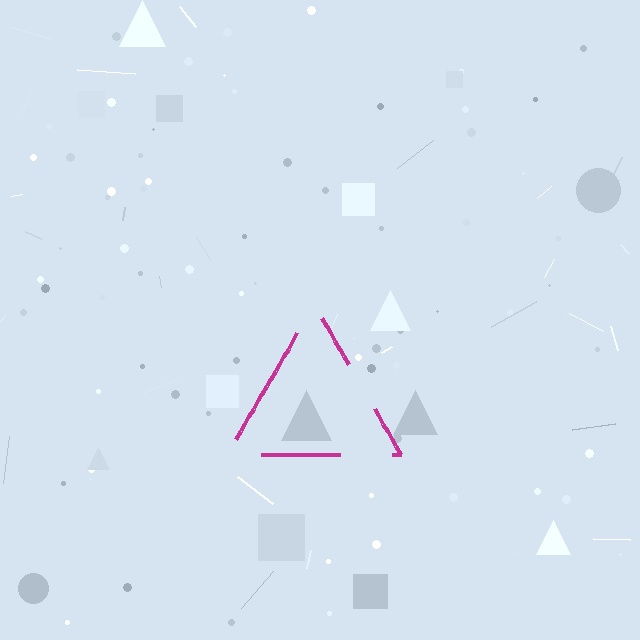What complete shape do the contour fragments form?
The contour fragments form a triangle.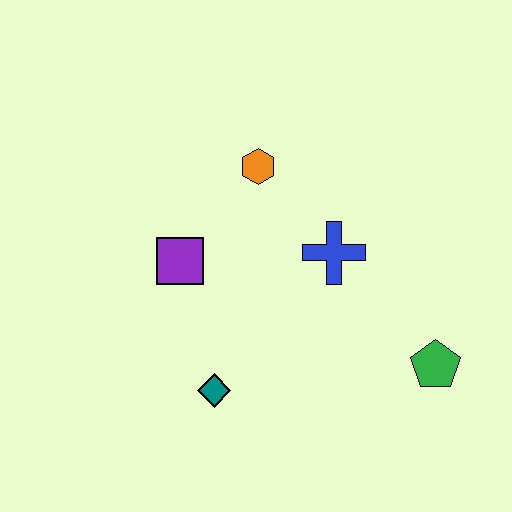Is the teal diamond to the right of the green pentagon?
No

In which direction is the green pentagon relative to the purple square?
The green pentagon is to the right of the purple square.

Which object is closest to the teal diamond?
The purple square is closest to the teal diamond.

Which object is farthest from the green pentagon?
The purple square is farthest from the green pentagon.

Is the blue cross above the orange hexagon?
No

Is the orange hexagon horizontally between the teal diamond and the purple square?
No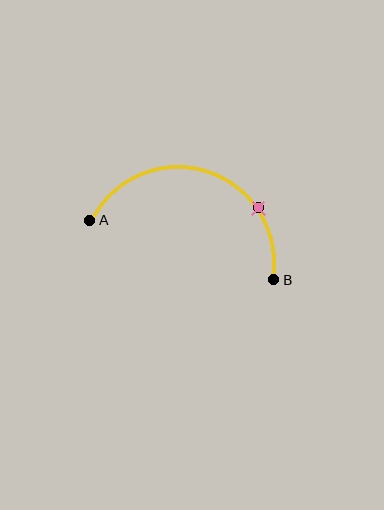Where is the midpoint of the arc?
The arc midpoint is the point on the curve farthest from the straight line joining A and B. It sits above that line.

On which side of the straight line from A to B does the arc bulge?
The arc bulges above the straight line connecting A and B.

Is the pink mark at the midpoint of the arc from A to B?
No. The pink mark lies on the arc but is closer to endpoint B. The arc midpoint would be at the point on the curve equidistant along the arc from both A and B.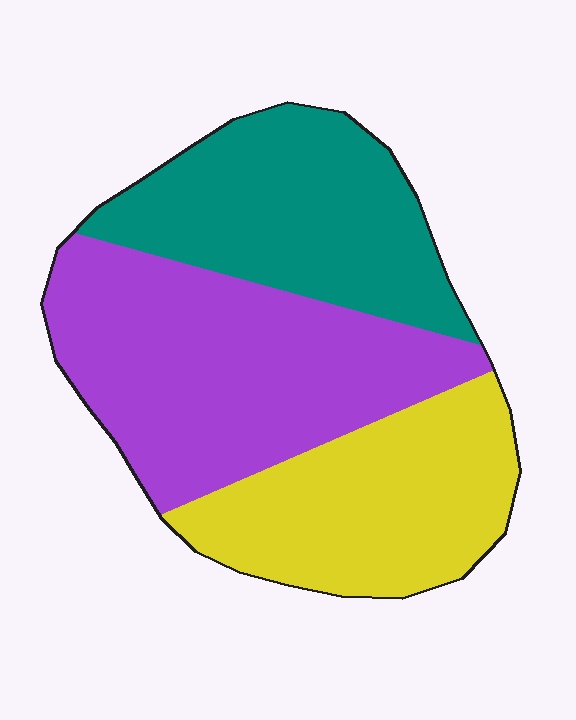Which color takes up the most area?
Purple, at roughly 40%.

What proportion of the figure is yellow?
Yellow covers 29% of the figure.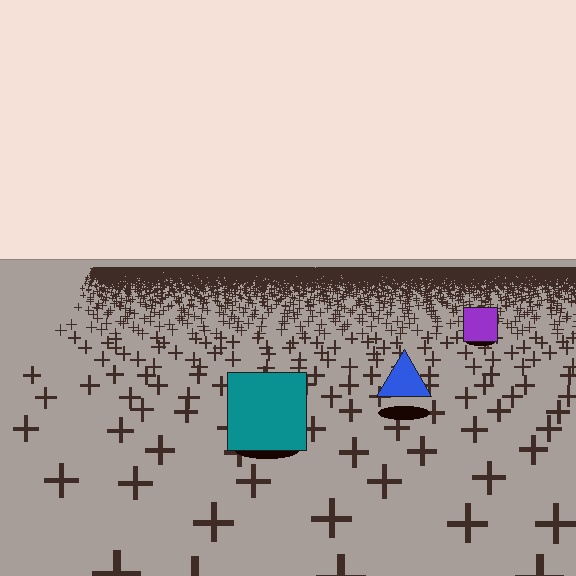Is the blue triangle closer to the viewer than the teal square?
No. The teal square is closer — you can tell from the texture gradient: the ground texture is coarser near it.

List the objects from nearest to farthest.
From nearest to farthest: the teal square, the blue triangle, the purple square.